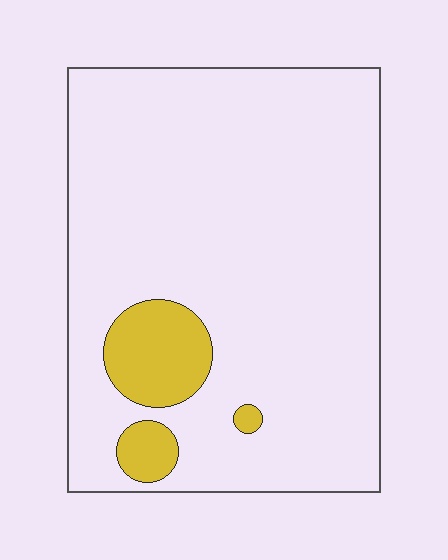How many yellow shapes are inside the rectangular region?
3.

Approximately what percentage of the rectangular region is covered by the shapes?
Approximately 10%.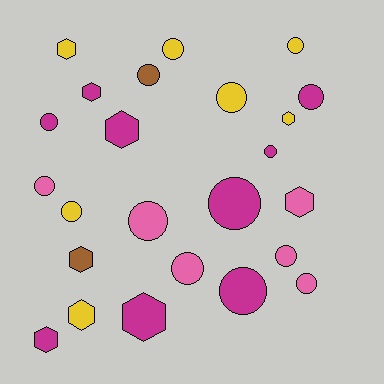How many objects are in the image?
There are 24 objects.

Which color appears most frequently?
Magenta, with 9 objects.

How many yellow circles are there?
There are 4 yellow circles.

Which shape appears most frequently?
Circle, with 15 objects.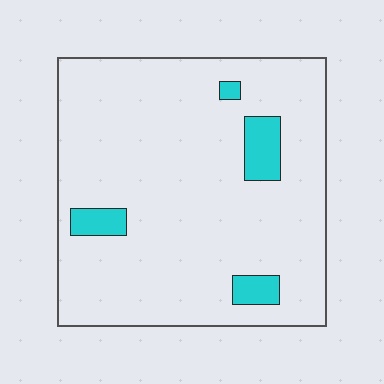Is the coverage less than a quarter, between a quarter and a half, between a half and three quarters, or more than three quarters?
Less than a quarter.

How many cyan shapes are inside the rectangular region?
4.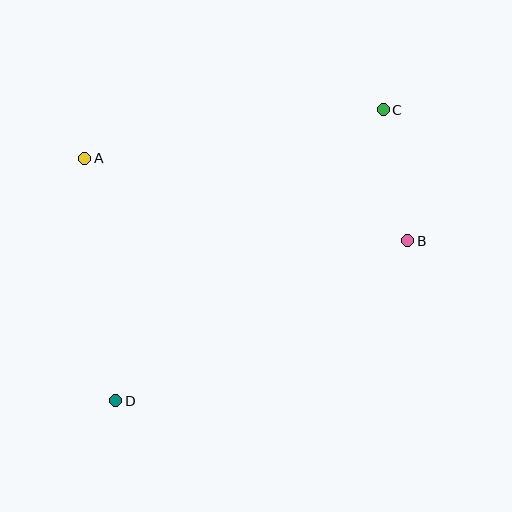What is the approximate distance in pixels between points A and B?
The distance between A and B is approximately 333 pixels.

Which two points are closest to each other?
Points B and C are closest to each other.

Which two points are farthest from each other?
Points C and D are farthest from each other.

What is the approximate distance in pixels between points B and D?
The distance between B and D is approximately 333 pixels.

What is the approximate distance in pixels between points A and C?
The distance between A and C is approximately 302 pixels.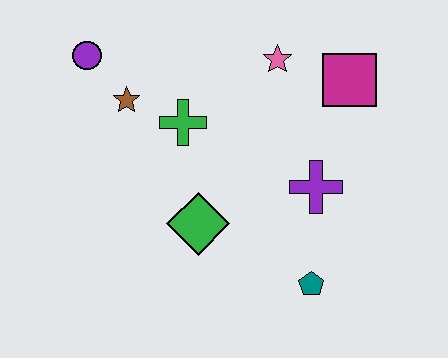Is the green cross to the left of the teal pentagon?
Yes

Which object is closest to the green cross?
The brown star is closest to the green cross.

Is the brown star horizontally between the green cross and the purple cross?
No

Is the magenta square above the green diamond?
Yes